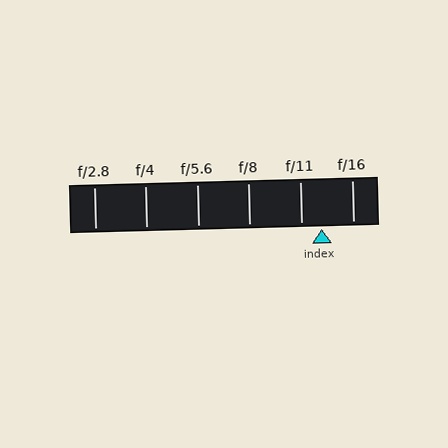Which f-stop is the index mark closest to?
The index mark is closest to f/11.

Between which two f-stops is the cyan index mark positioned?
The index mark is between f/11 and f/16.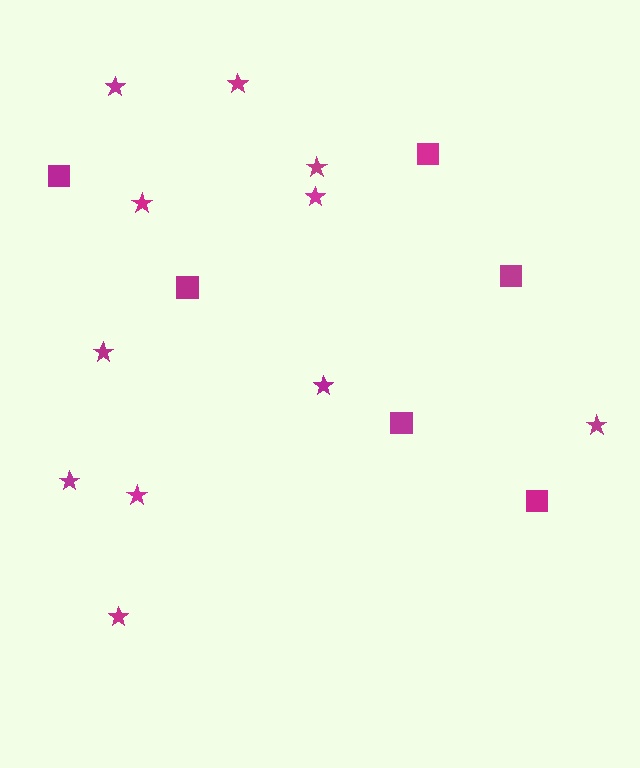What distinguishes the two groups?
There are 2 groups: one group of squares (6) and one group of stars (11).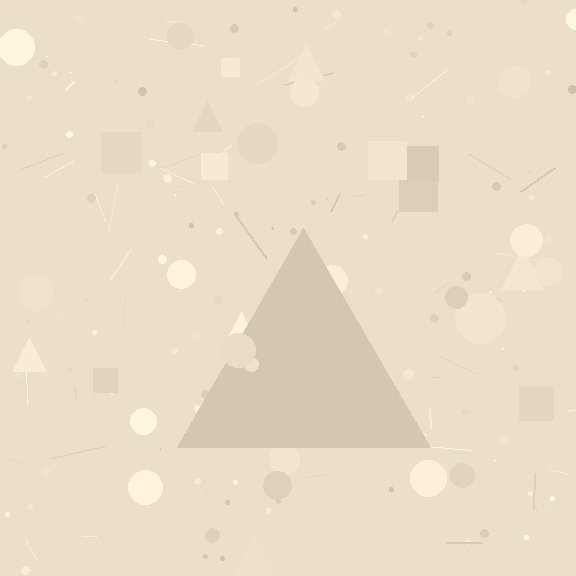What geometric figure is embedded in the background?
A triangle is embedded in the background.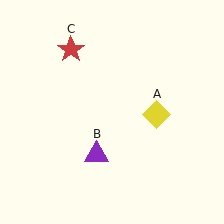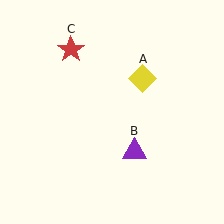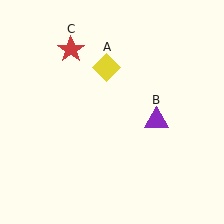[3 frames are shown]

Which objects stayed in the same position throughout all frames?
Red star (object C) remained stationary.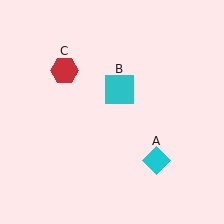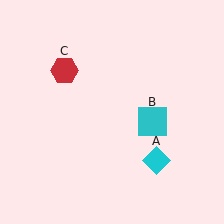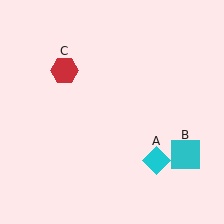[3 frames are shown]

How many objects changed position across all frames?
1 object changed position: cyan square (object B).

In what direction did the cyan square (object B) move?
The cyan square (object B) moved down and to the right.